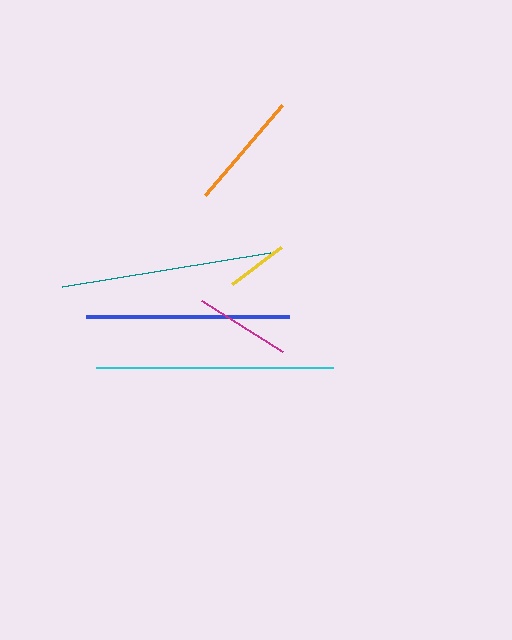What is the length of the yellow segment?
The yellow segment is approximately 62 pixels long.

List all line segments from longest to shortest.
From longest to shortest: cyan, teal, blue, orange, magenta, yellow.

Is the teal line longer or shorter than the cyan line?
The cyan line is longer than the teal line.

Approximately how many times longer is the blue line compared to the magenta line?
The blue line is approximately 2.1 times the length of the magenta line.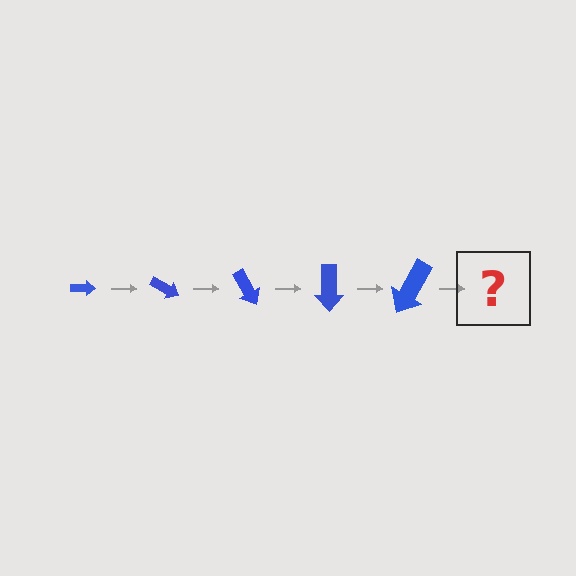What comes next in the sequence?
The next element should be an arrow, larger than the previous one and rotated 150 degrees from the start.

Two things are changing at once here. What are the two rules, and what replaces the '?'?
The two rules are that the arrow grows larger each step and it rotates 30 degrees each step. The '?' should be an arrow, larger than the previous one and rotated 150 degrees from the start.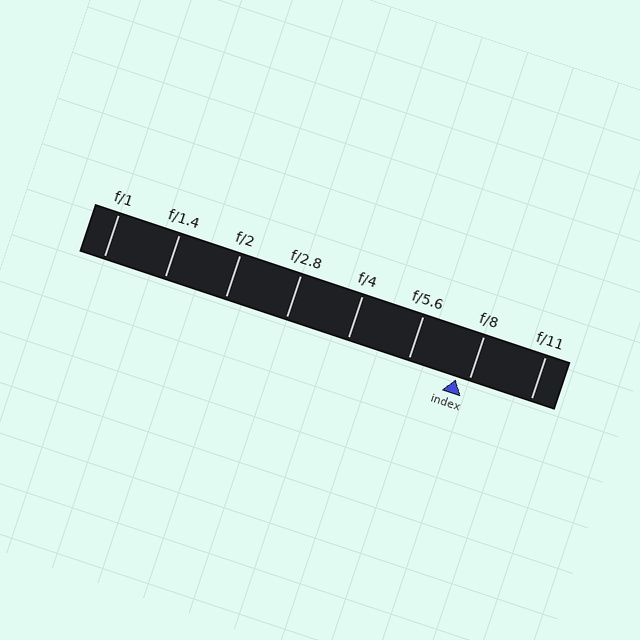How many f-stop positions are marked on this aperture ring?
There are 8 f-stop positions marked.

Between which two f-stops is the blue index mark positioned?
The index mark is between f/5.6 and f/8.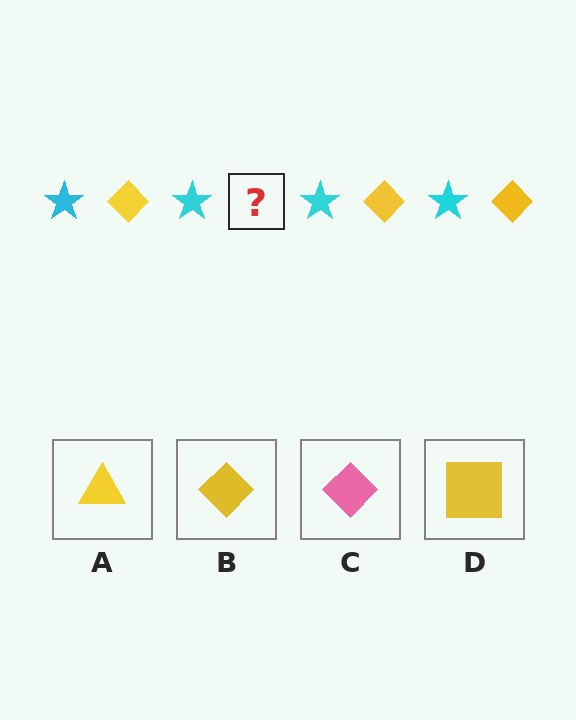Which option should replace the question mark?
Option B.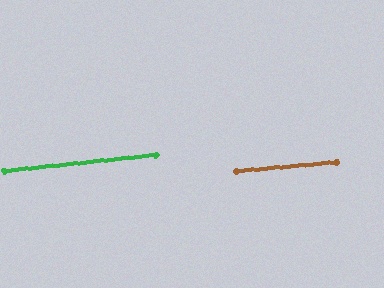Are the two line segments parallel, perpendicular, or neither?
Parallel — their directions differ by only 0.6°.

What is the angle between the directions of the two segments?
Approximately 1 degree.